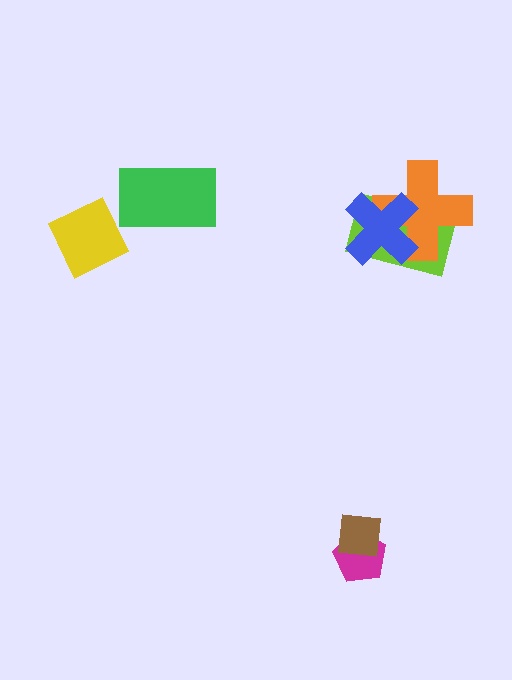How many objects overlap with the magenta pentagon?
1 object overlaps with the magenta pentagon.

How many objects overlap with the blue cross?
2 objects overlap with the blue cross.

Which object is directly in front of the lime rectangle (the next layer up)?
The orange cross is directly in front of the lime rectangle.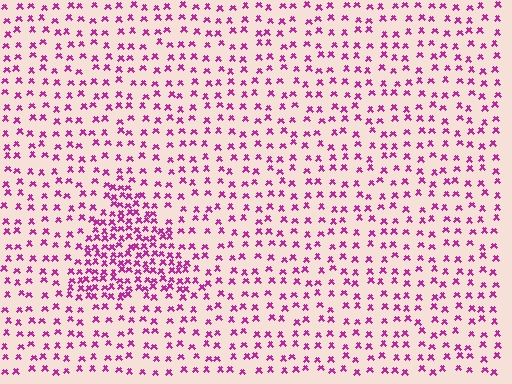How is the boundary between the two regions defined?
The boundary is defined by a change in element density (approximately 2.3x ratio). All elements are the same color, size, and shape.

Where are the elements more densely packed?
The elements are more densely packed inside the triangle boundary.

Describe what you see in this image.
The image contains small magenta elements arranged at two different densities. A triangle-shaped region is visible where the elements are more densely packed than the surrounding area.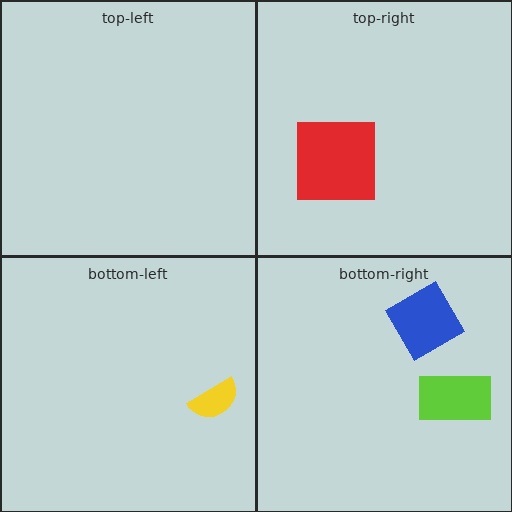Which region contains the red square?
The top-right region.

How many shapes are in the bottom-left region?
1.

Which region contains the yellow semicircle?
The bottom-left region.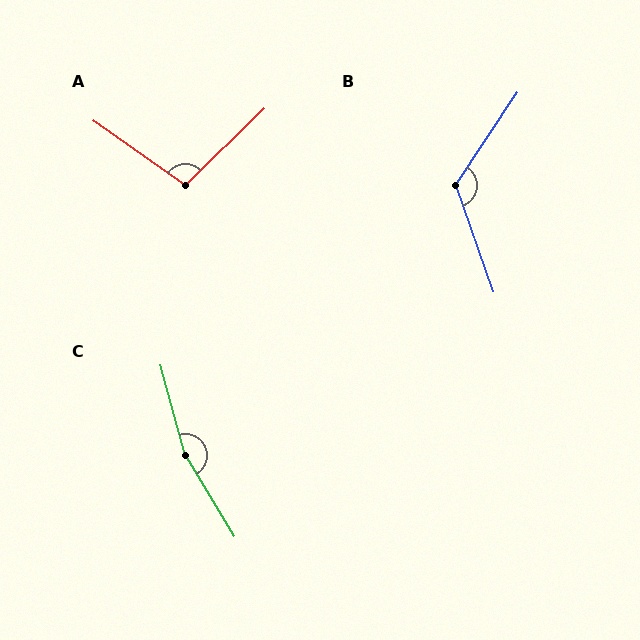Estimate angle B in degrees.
Approximately 127 degrees.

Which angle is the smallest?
A, at approximately 101 degrees.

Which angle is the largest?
C, at approximately 164 degrees.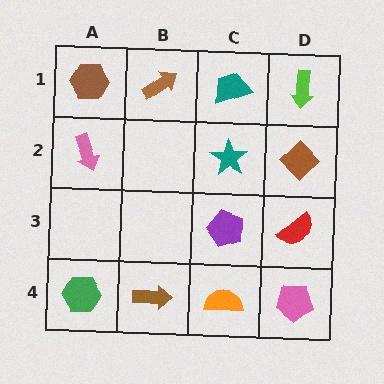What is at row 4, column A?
A green hexagon.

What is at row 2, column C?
A teal star.